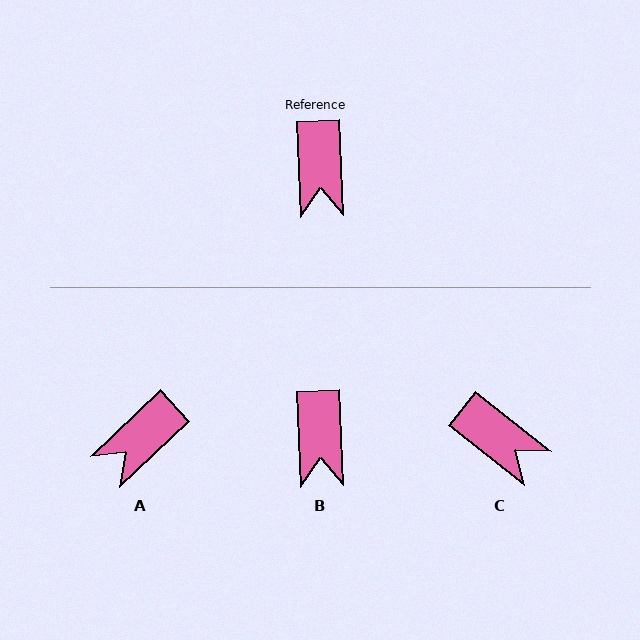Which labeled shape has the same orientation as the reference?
B.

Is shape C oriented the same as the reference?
No, it is off by about 49 degrees.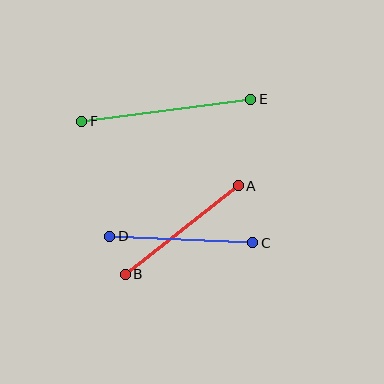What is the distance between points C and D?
The distance is approximately 143 pixels.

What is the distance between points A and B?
The distance is approximately 144 pixels.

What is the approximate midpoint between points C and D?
The midpoint is at approximately (181, 239) pixels.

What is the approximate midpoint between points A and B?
The midpoint is at approximately (182, 230) pixels.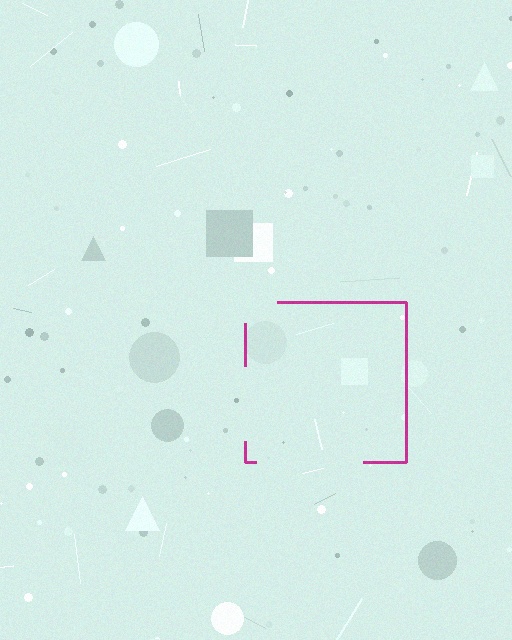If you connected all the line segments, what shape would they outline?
They would outline a square.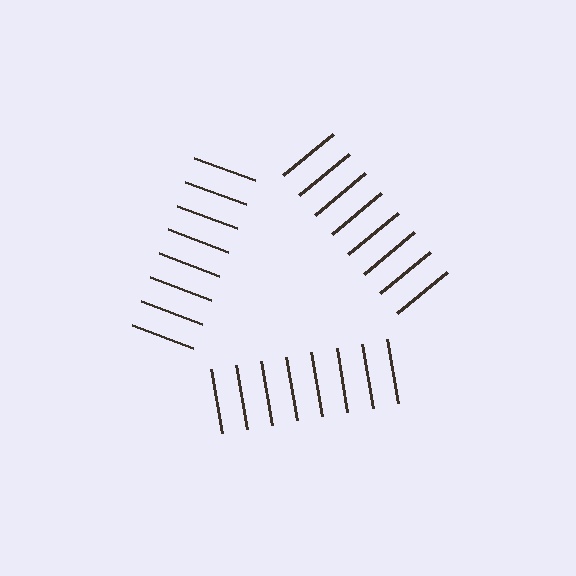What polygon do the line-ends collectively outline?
An illusory triangle — the line segments terminate on its edges but no continuous stroke is drawn.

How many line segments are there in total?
24 — 8 along each of the 3 edges.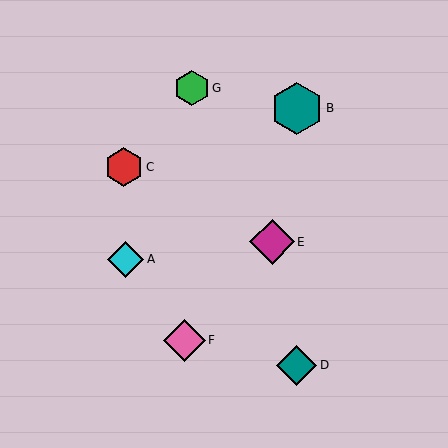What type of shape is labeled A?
Shape A is a cyan diamond.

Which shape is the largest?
The teal hexagon (labeled B) is the largest.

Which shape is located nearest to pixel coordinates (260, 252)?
The magenta diamond (labeled E) at (272, 242) is nearest to that location.